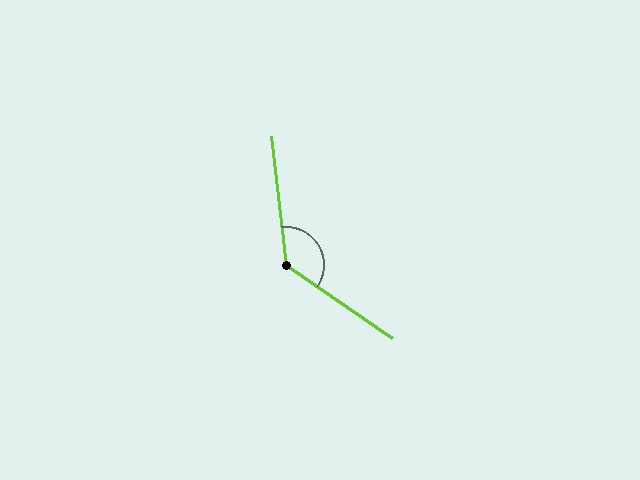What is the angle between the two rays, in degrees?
Approximately 131 degrees.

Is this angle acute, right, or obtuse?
It is obtuse.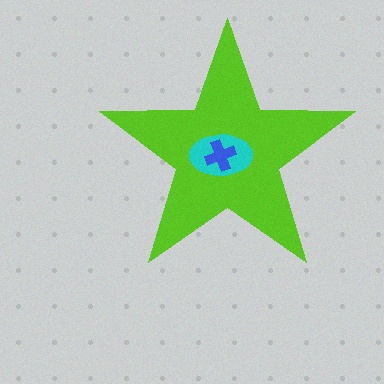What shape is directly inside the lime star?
The cyan ellipse.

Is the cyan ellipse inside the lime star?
Yes.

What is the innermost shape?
The blue cross.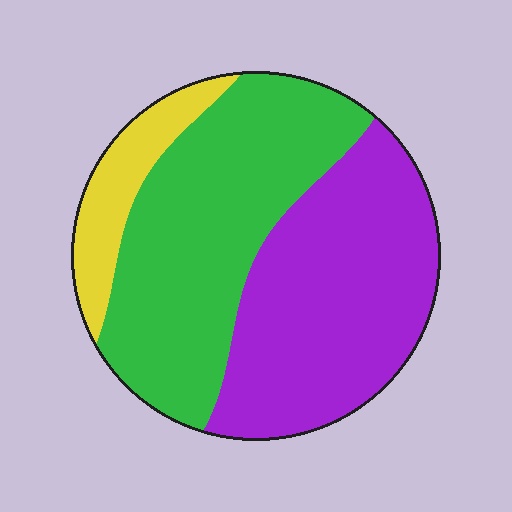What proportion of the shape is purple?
Purple covers roughly 45% of the shape.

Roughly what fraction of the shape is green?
Green takes up between a third and a half of the shape.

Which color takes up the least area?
Yellow, at roughly 10%.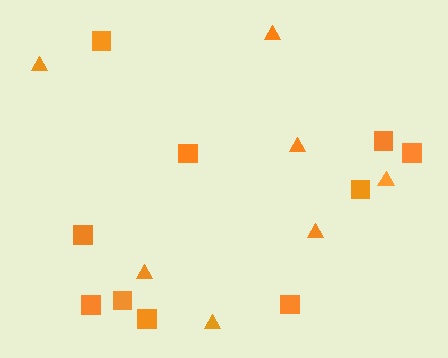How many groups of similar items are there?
There are 2 groups: one group of triangles (7) and one group of squares (10).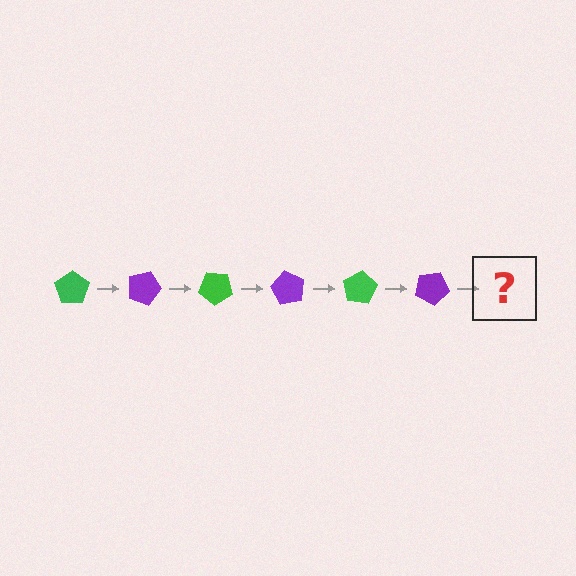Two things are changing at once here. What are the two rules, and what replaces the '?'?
The two rules are that it rotates 20 degrees each step and the color cycles through green and purple. The '?' should be a green pentagon, rotated 120 degrees from the start.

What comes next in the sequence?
The next element should be a green pentagon, rotated 120 degrees from the start.